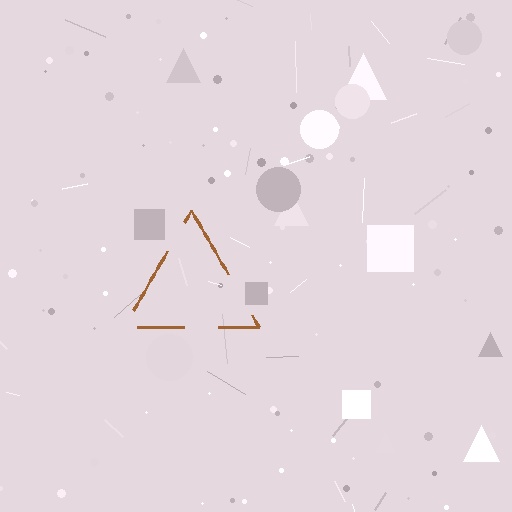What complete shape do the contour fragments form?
The contour fragments form a triangle.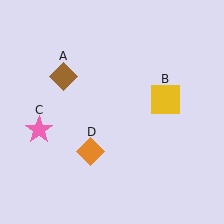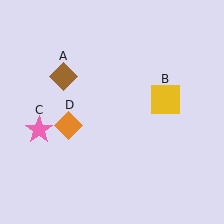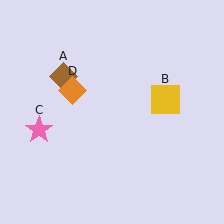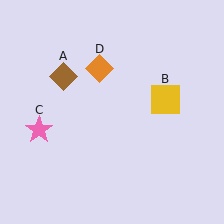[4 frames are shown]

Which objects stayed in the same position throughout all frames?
Brown diamond (object A) and yellow square (object B) and pink star (object C) remained stationary.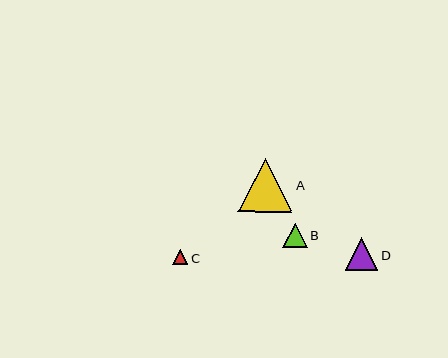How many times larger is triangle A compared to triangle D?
Triangle A is approximately 1.6 times the size of triangle D.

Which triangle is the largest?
Triangle A is the largest with a size of approximately 54 pixels.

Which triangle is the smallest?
Triangle C is the smallest with a size of approximately 15 pixels.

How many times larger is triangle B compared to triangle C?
Triangle B is approximately 1.6 times the size of triangle C.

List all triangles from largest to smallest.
From largest to smallest: A, D, B, C.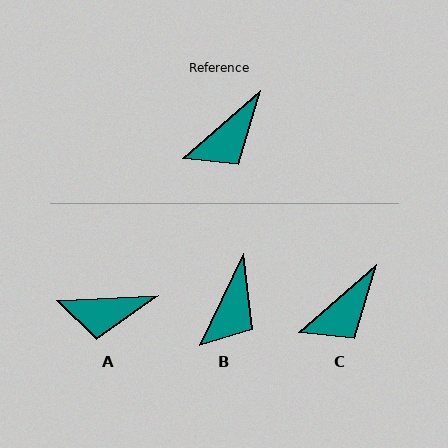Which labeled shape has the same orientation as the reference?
C.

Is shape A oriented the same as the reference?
No, it is off by about 38 degrees.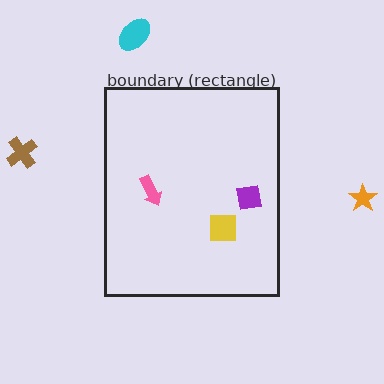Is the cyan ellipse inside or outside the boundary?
Outside.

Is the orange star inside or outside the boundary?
Outside.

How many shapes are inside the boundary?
3 inside, 3 outside.